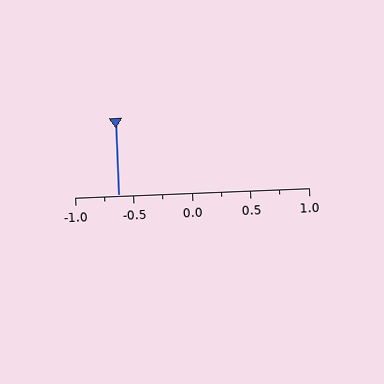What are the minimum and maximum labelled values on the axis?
The axis runs from -1.0 to 1.0.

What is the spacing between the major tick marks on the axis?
The major ticks are spaced 0.5 apart.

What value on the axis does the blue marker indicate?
The marker indicates approximately -0.62.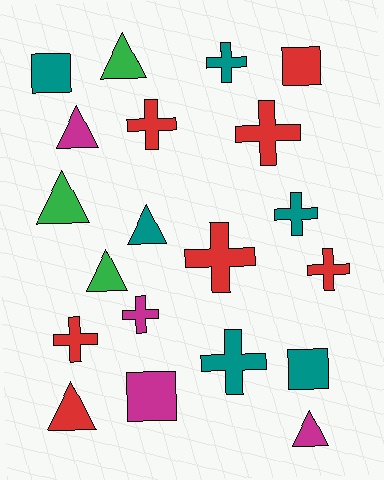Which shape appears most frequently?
Cross, with 9 objects.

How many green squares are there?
There are no green squares.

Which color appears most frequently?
Red, with 7 objects.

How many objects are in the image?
There are 20 objects.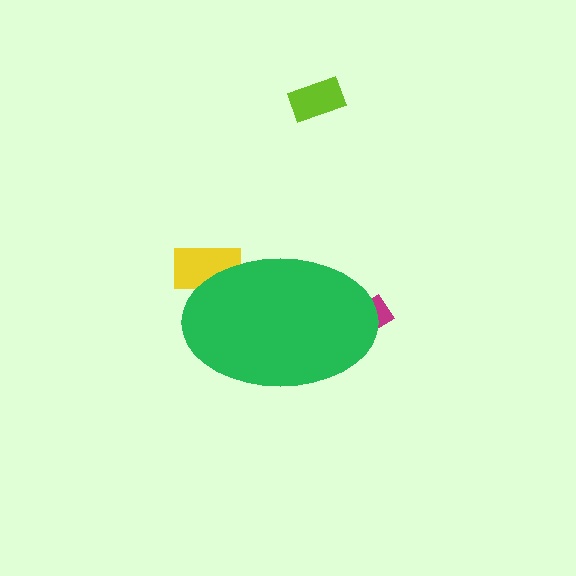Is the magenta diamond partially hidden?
Yes, the magenta diamond is partially hidden behind the green ellipse.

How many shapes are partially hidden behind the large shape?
2 shapes are partially hidden.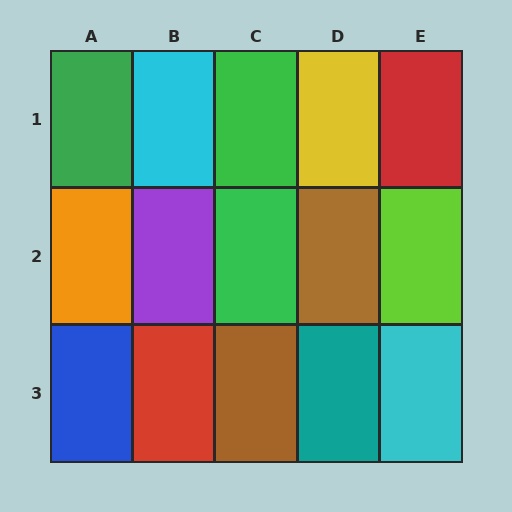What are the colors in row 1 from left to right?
Green, cyan, green, yellow, red.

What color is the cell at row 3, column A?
Blue.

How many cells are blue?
1 cell is blue.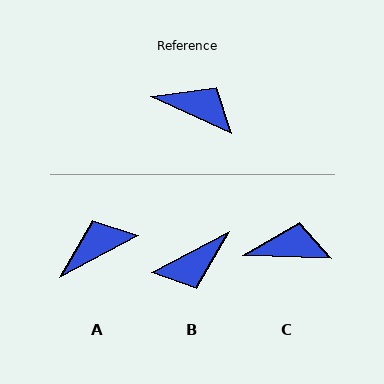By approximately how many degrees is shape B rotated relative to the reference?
Approximately 128 degrees clockwise.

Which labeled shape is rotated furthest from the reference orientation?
B, about 128 degrees away.